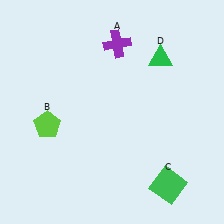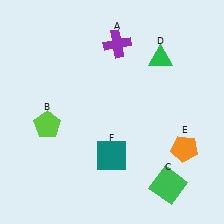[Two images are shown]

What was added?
An orange pentagon (E), a teal square (F) were added in Image 2.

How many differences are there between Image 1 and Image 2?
There are 2 differences between the two images.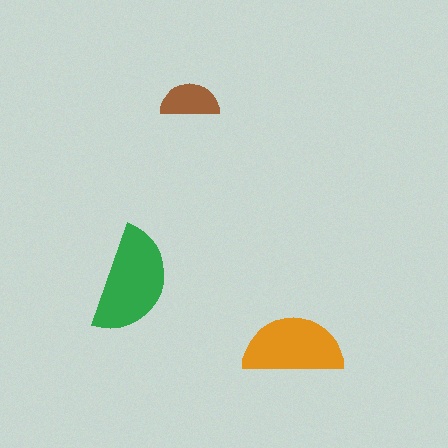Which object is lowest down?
The orange semicircle is bottommost.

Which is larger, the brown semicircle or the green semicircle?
The green one.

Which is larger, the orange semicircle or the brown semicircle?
The orange one.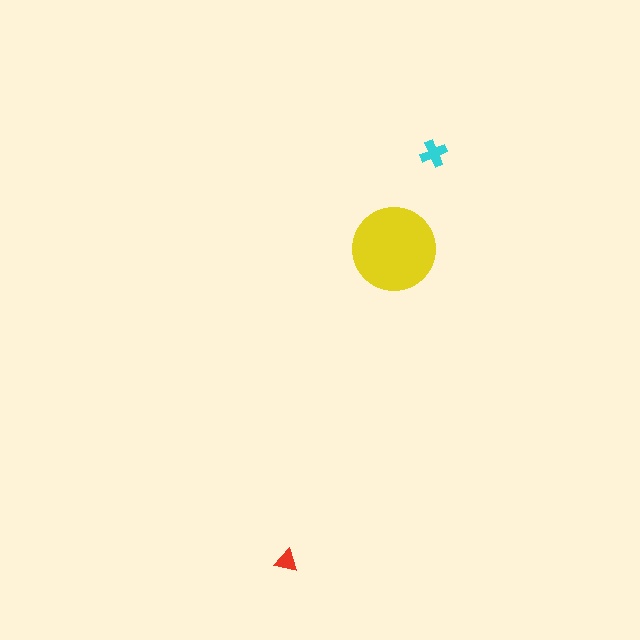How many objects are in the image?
There are 3 objects in the image.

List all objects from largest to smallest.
The yellow circle, the cyan cross, the red triangle.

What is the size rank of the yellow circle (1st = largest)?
1st.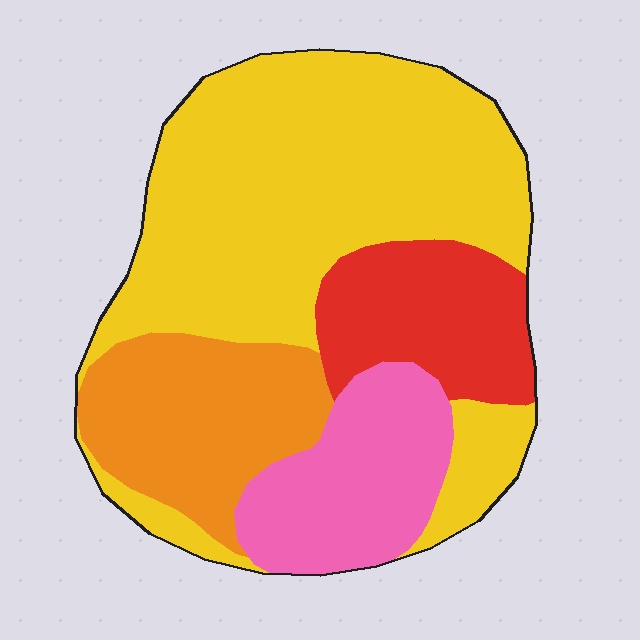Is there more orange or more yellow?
Yellow.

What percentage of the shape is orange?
Orange covers 18% of the shape.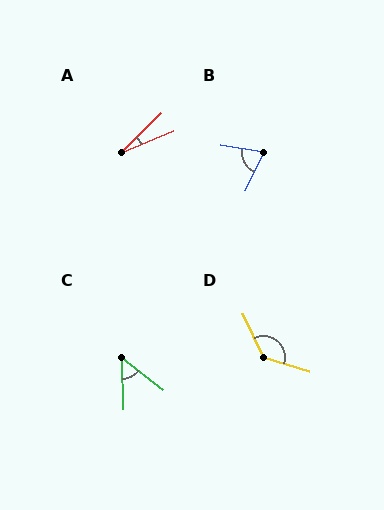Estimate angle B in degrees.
Approximately 74 degrees.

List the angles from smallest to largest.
A (22°), C (51°), B (74°), D (131°).